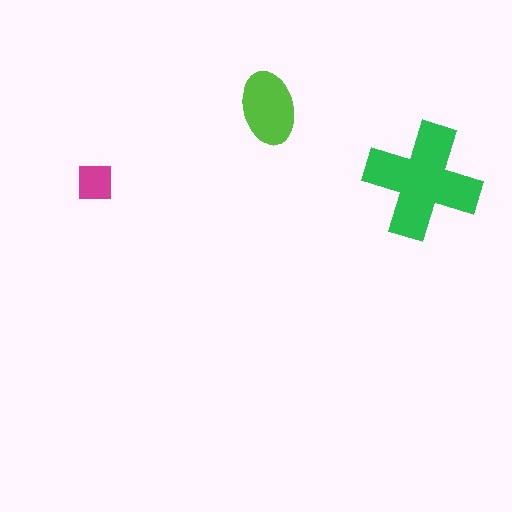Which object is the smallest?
The magenta square.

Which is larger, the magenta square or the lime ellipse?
The lime ellipse.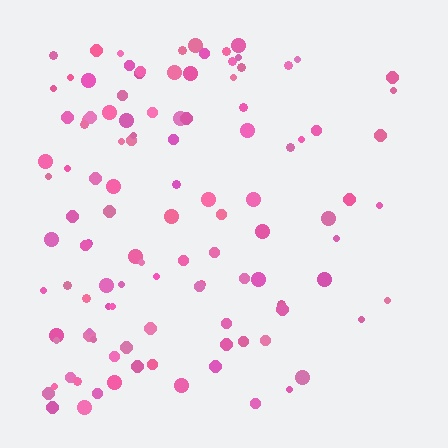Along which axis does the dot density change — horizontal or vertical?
Horizontal.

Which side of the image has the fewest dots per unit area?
The right.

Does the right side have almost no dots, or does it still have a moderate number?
Still a moderate number, just noticeably fewer than the left.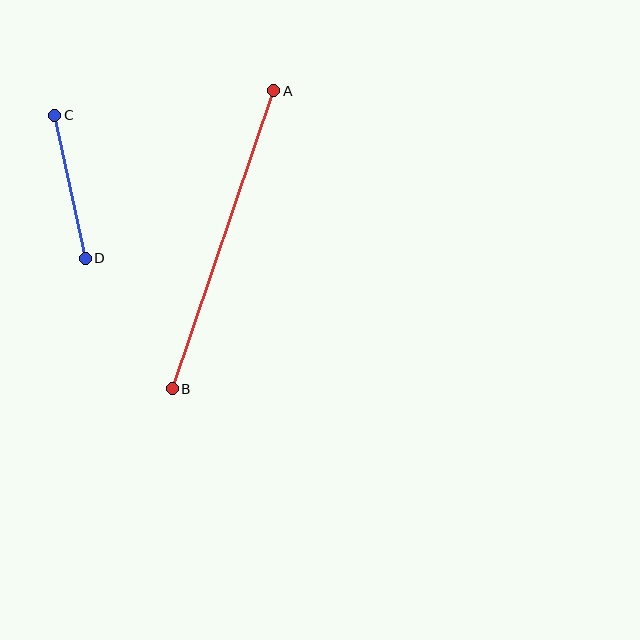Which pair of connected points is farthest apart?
Points A and B are farthest apart.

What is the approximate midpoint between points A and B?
The midpoint is at approximately (223, 240) pixels.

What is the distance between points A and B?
The distance is approximately 315 pixels.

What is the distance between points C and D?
The distance is approximately 146 pixels.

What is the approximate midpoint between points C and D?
The midpoint is at approximately (70, 187) pixels.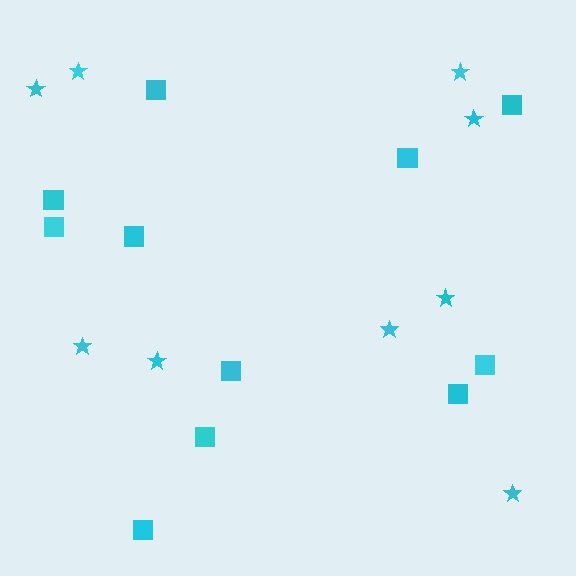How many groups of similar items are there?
There are 2 groups: one group of squares (11) and one group of stars (9).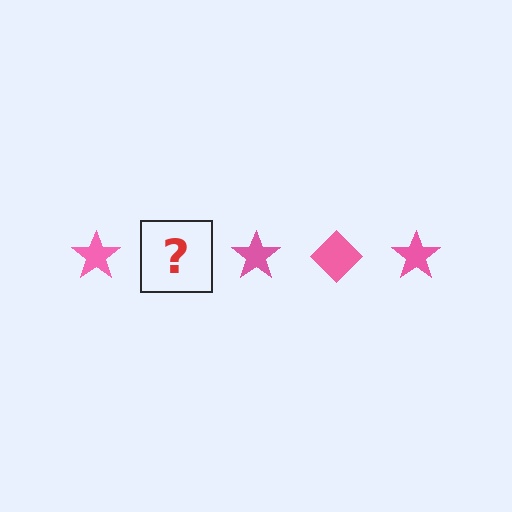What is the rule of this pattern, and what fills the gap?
The rule is that the pattern cycles through star, diamond shapes in pink. The gap should be filled with a pink diamond.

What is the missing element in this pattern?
The missing element is a pink diamond.